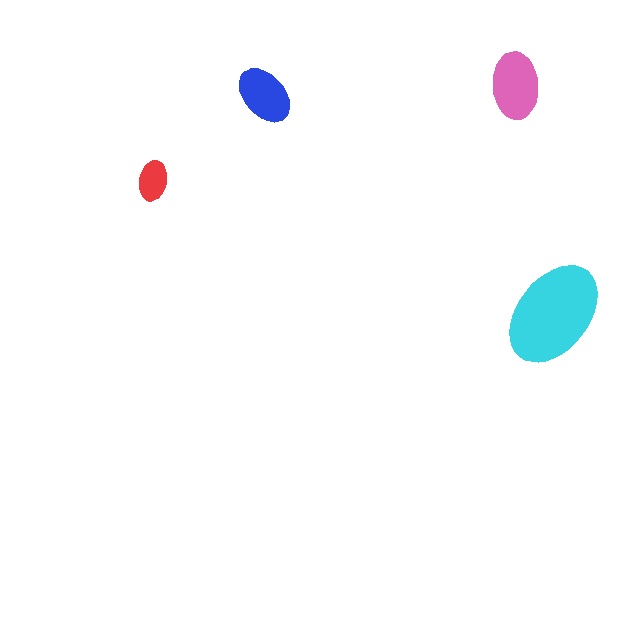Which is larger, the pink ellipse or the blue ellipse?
The pink one.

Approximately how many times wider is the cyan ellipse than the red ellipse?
About 2.5 times wider.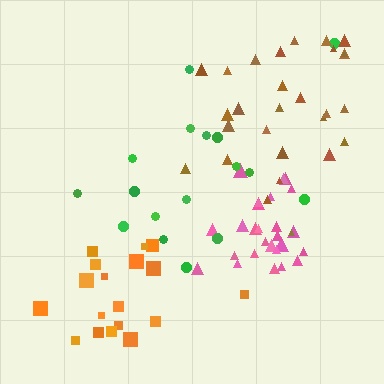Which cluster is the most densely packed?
Pink.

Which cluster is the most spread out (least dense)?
Green.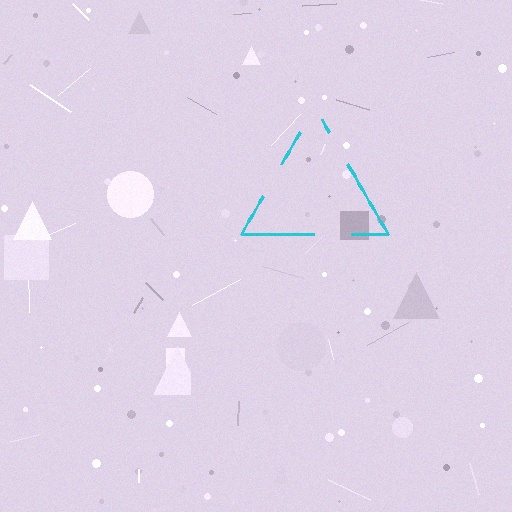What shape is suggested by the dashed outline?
The dashed outline suggests a triangle.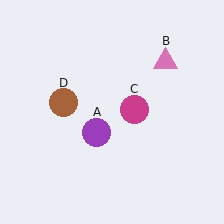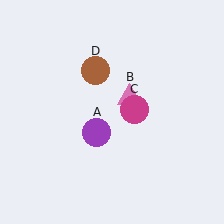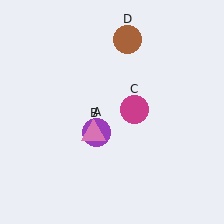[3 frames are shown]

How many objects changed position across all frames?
2 objects changed position: pink triangle (object B), brown circle (object D).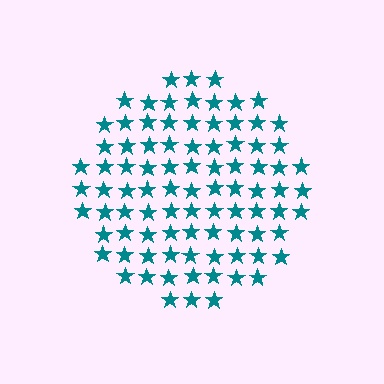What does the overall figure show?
The overall figure shows a circle.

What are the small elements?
The small elements are stars.